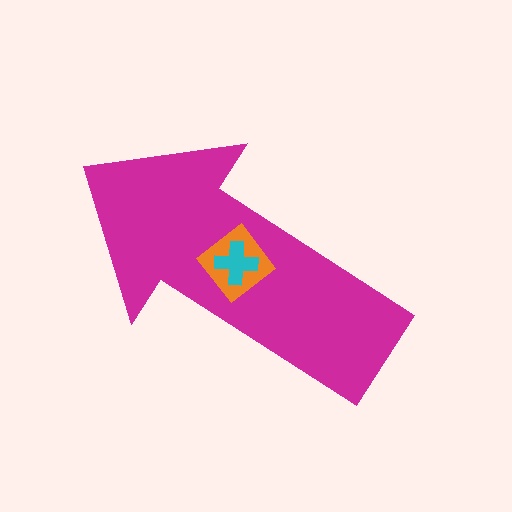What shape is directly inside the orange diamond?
The cyan cross.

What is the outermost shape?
The magenta arrow.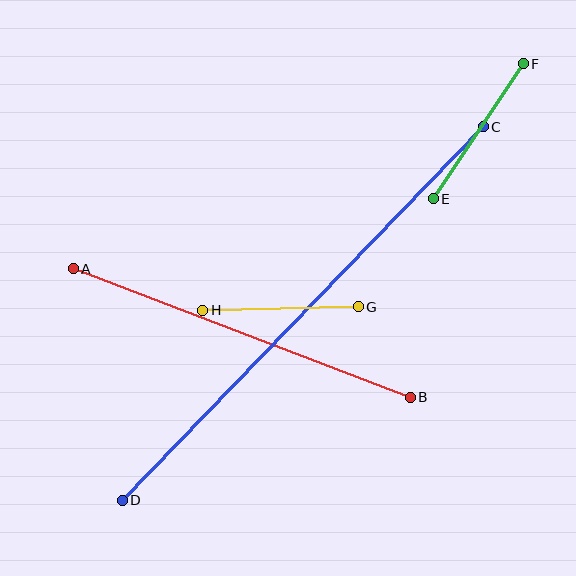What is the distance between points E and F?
The distance is approximately 162 pixels.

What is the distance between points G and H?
The distance is approximately 155 pixels.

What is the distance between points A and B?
The distance is approximately 361 pixels.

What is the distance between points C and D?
The distance is approximately 519 pixels.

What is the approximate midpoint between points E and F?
The midpoint is at approximately (478, 131) pixels.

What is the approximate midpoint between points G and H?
The midpoint is at approximately (281, 309) pixels.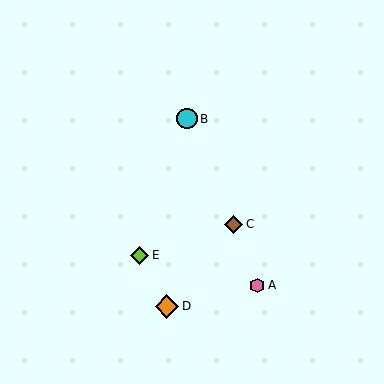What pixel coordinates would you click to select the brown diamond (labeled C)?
Click at (234, 224) to select the brown diamond C.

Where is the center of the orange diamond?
The center of the orange diamond is at (167, 306).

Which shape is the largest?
The orange diamond (labeled D) is the largest.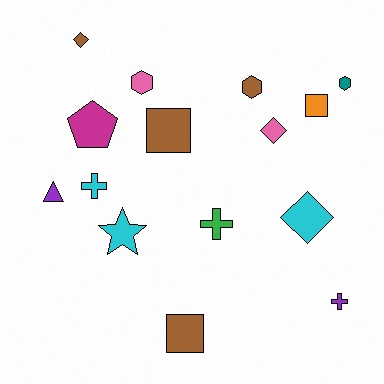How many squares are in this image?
There are 3 squares.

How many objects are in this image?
There are 15 objects.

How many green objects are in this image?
There is 1 green object.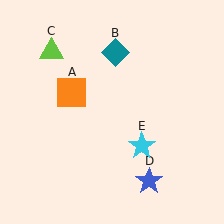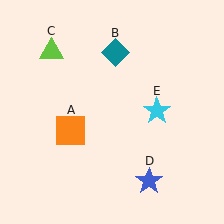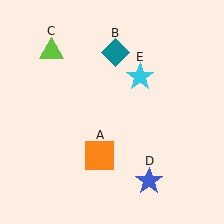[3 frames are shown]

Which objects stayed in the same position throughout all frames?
Teal diamond (object B) and lime triangle (object C) and blue star (object D) remained stationary.